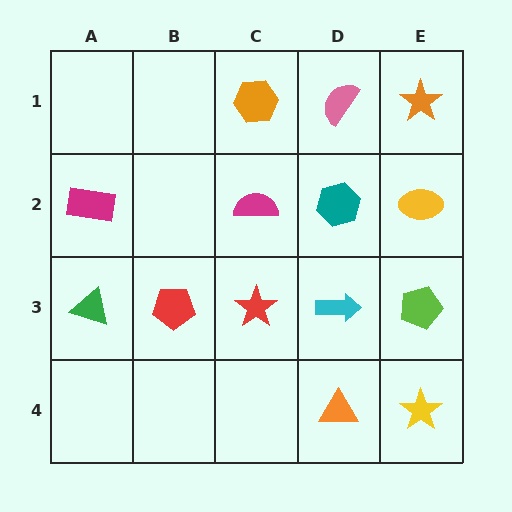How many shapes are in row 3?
5 shapes.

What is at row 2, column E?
A yellow ellipse.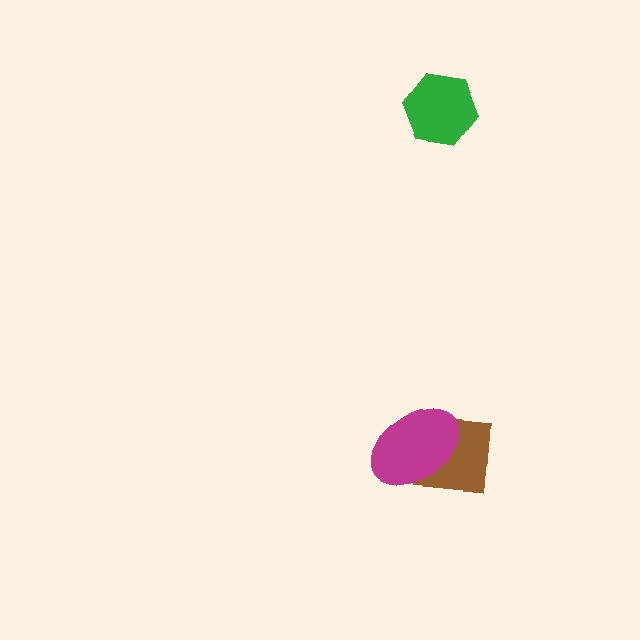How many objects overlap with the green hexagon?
0 objects overlap with the green hexagon.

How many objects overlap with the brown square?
1 object overlaps with the brown square.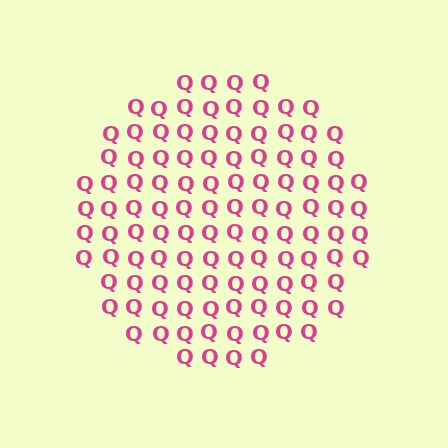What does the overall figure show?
The overall figure shows a circle.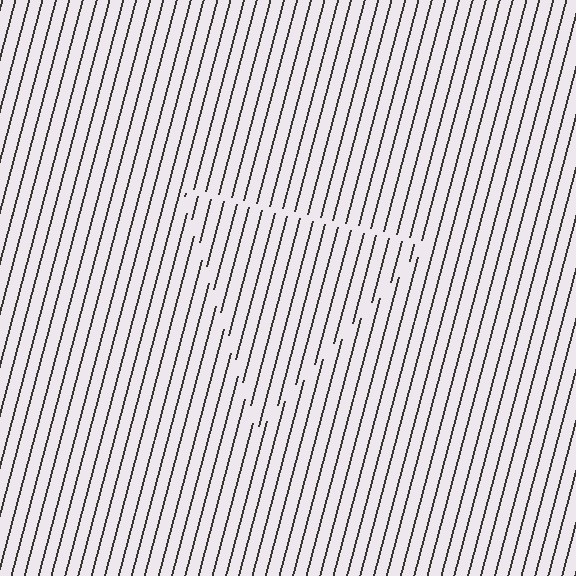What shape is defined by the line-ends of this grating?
An illusory triangle. The interior of the shape contains the same grating, shifted by half a period — the contour is defined by the phase discontinuity where line-ends from the inner and outer gratings abut.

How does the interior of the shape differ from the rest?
The interior of the shape contains the same grating, shifted by half a period — the contour is defined by the phase discontinuity where line-ends from the inner and outer gratings abut.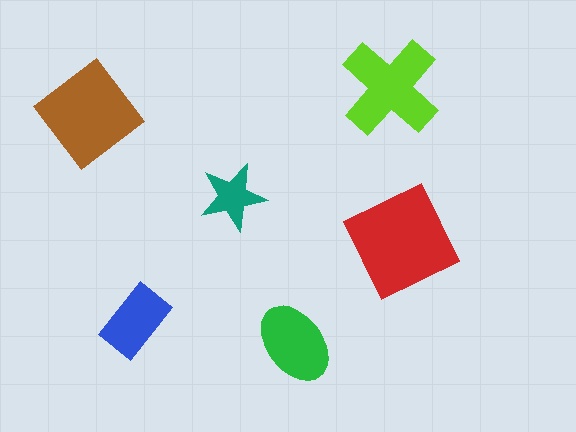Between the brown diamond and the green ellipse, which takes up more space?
The brown diamond.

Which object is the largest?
The red square.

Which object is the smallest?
The teal star.